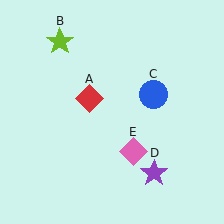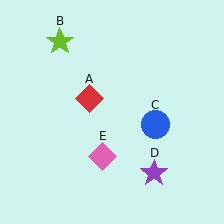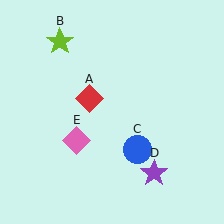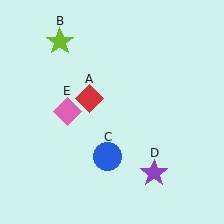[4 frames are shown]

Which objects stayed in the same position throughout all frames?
Red diamond (object A) and lime star (object B) and purple star (object D) remained stationary.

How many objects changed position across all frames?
2 objects changed position: blue circle (object C), pink diamond (object E).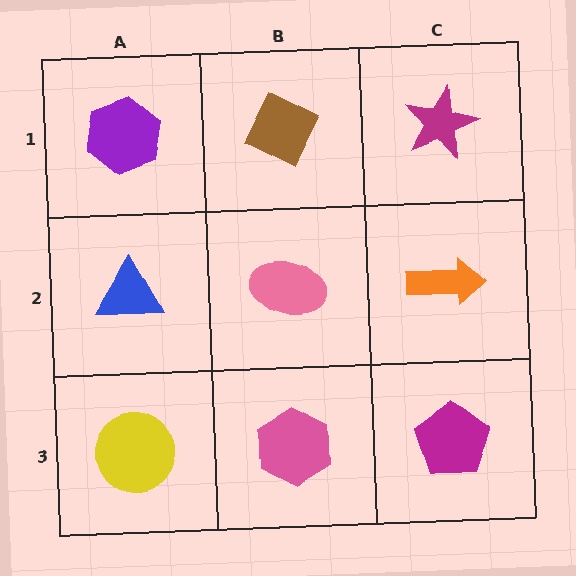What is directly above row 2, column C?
A magenta star.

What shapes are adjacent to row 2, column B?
A brown diamond (row 1, column B), a pink hexagon (row 3, column B), a blue triangle (row 2, column A), an orange arrow (row 2, column C).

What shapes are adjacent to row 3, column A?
A blue triangle (row 2, column A), a pink hexagon (row 3, column B).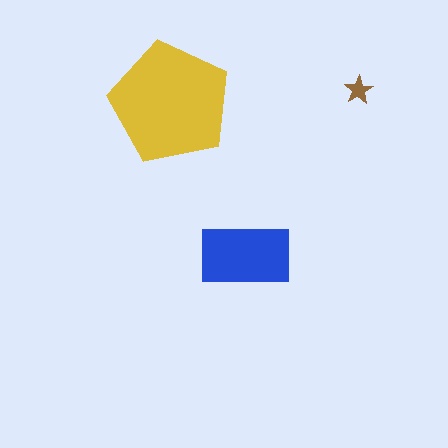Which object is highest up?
The brown star is topmost.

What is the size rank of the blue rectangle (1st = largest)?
2nd.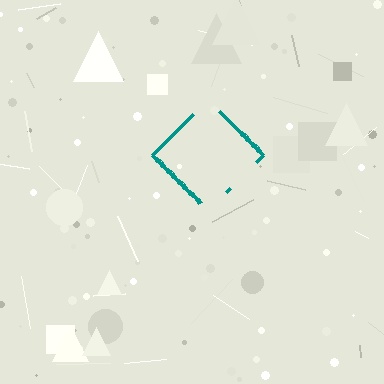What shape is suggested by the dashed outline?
The dashed outline suggests a diamond.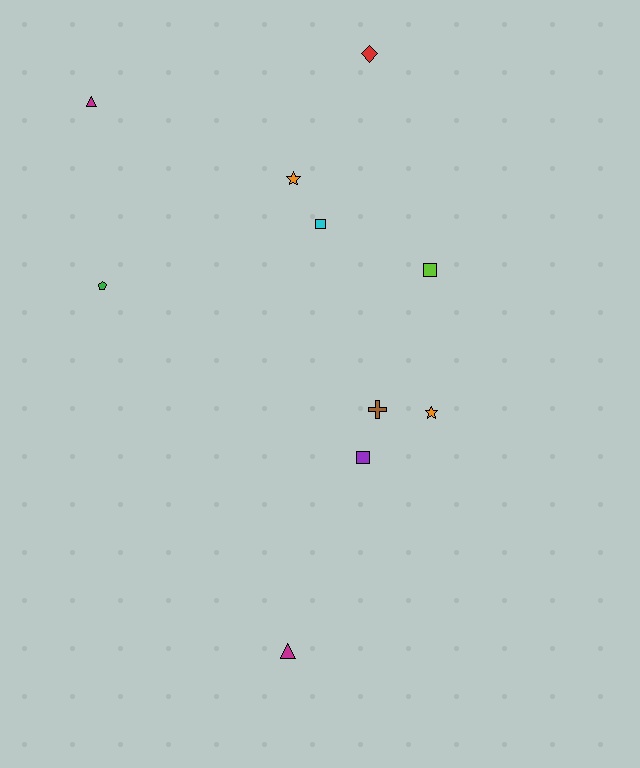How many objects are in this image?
There are 10 objects.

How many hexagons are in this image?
There are no hexagons.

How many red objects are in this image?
There is 1 red object.